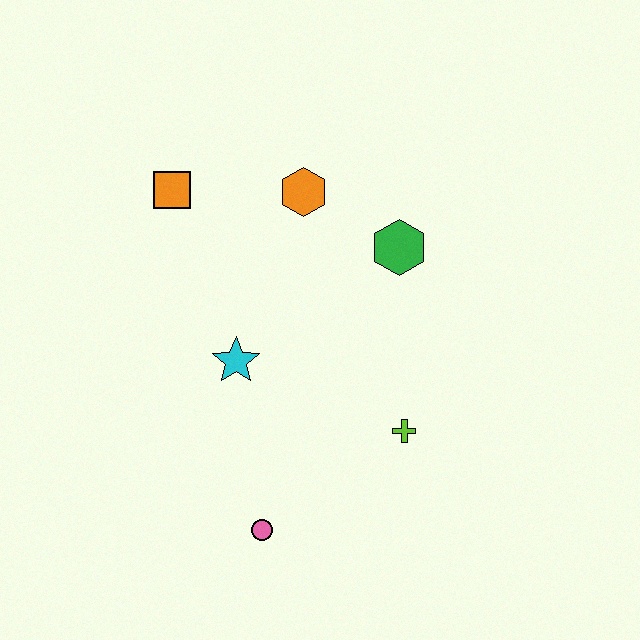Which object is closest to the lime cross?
The pink circle is closest to the lime cross.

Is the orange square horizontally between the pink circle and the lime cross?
No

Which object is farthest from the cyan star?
The green hexagon is farthest from the cyan star.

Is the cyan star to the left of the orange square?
No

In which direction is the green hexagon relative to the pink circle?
The green hexagon is above the pink circle.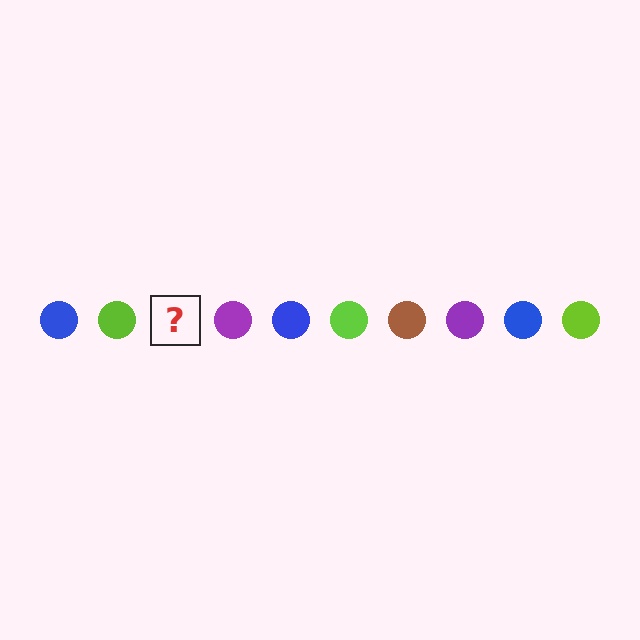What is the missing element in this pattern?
The missing element is a brown circle.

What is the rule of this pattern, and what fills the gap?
The rule is that the pattern cycles through blue, lime, brown, purple circles. The gap should be filled with a brown circle.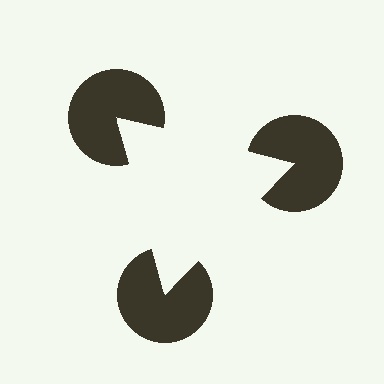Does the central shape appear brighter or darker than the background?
It typically appears slightly brighter than the background, even though no actual brightness change is drawn.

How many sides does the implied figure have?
3 sides.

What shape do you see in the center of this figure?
An illusory triangle — its edges are inferred from the aligned wedge cuts in the pac-man discs, not physically drawn.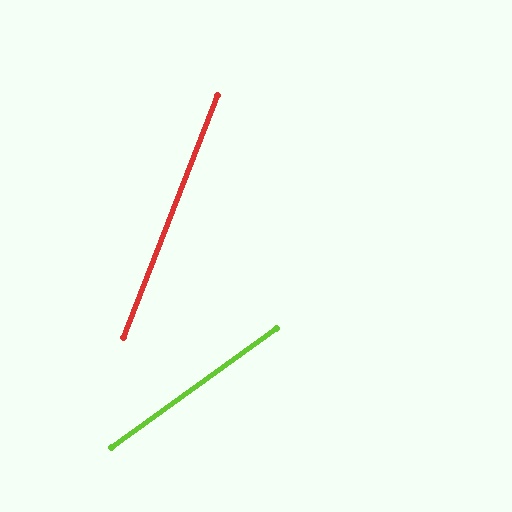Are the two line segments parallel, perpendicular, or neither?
Neither parallel nor perpendicular — they differ by about 33°.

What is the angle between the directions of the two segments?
Approximately 33 degrees.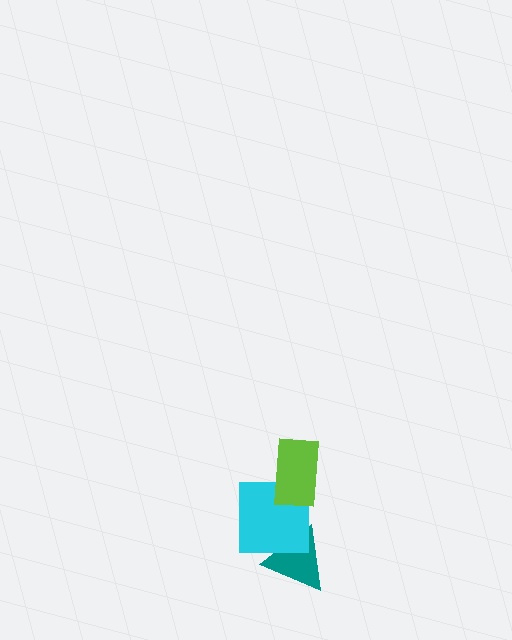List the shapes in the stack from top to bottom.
From top to bottom: the lime rectangle, the cyan square, the teal triangle.